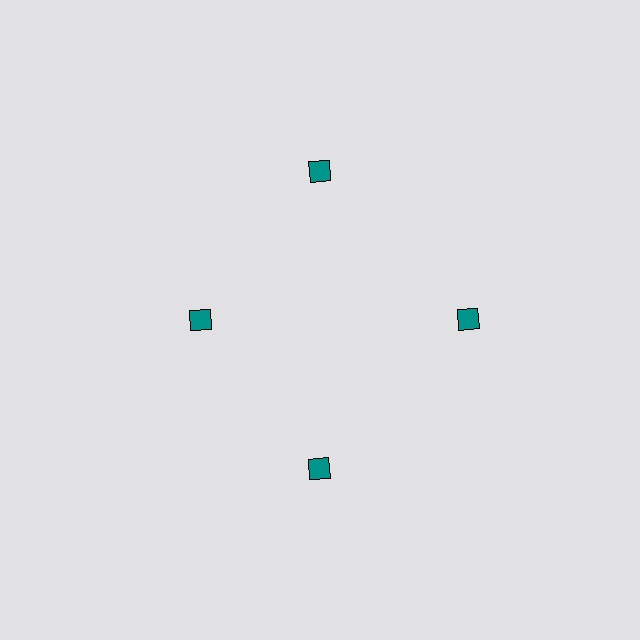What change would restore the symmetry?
The symmetry would be restored by moving it outward, back onto the ring so that all 4 diamonds sit at equal angles and equal distance from the center.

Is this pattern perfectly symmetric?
No. The 4 teal diamonds are arranged in a ring, but one element near the 9 o'clock position is pulled inward toward the center, breaking the 4-fold rotational symmetry.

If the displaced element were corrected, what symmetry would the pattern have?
It would have 4-fold rotational symmetry — the pattern would map onto itself every 90 degrees.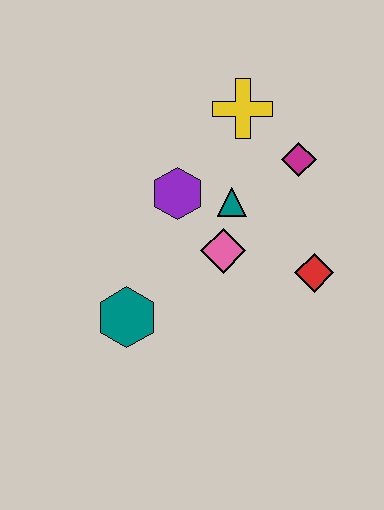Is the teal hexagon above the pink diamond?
No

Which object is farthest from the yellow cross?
The teal hexagon is farthest from the yellow cross.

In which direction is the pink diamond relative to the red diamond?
The pink diamond is to the left of the red diamond.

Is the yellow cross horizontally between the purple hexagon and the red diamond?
Yes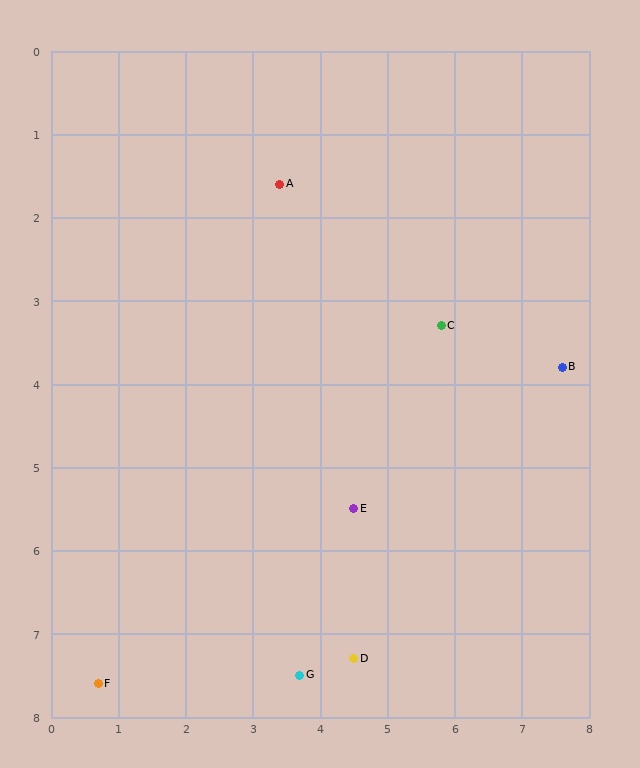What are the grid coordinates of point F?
Point F is at approximately (0.7, 7.6).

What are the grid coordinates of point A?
Point A is at approximately (3.4, 1.6).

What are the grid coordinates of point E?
Point E is at approximately (4.5, 5.5).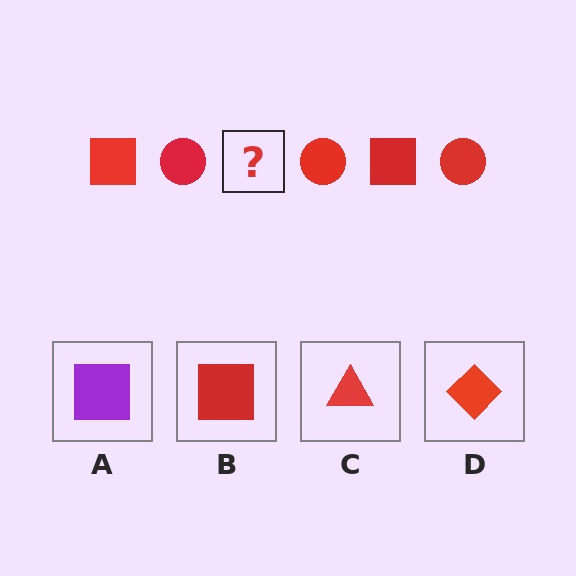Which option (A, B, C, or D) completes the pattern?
B.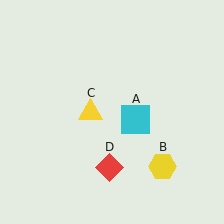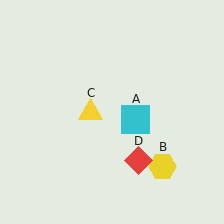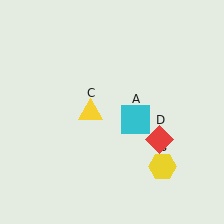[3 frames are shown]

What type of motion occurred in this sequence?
The red diamond (object D) rotated counterclockwise around the center of the scene.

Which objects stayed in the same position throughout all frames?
Cyan square (object A) and yellow hexagon (object B) and yellow triangle (object C) remained stationary.